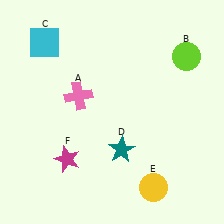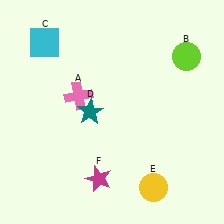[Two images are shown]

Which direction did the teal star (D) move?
The teal star (D) moved up.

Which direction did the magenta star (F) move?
The magenta star (F) moved right.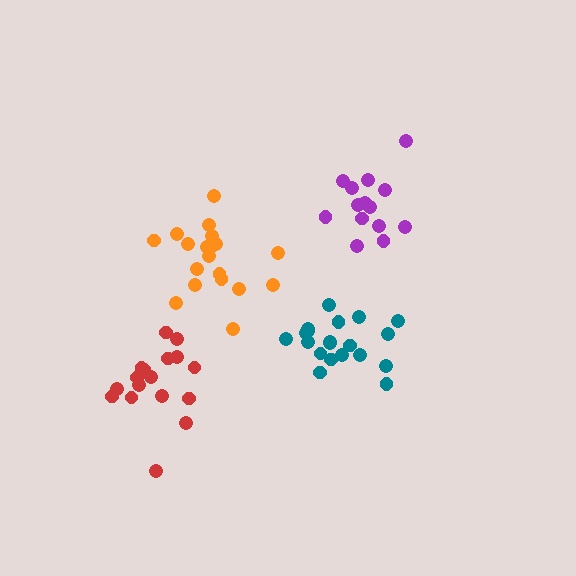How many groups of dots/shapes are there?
There are 4 groups.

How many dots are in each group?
Group 1: 17 dots, Group 2: 20 dots, Group 3: 19 dots, Group 4: 14 dots (70 total).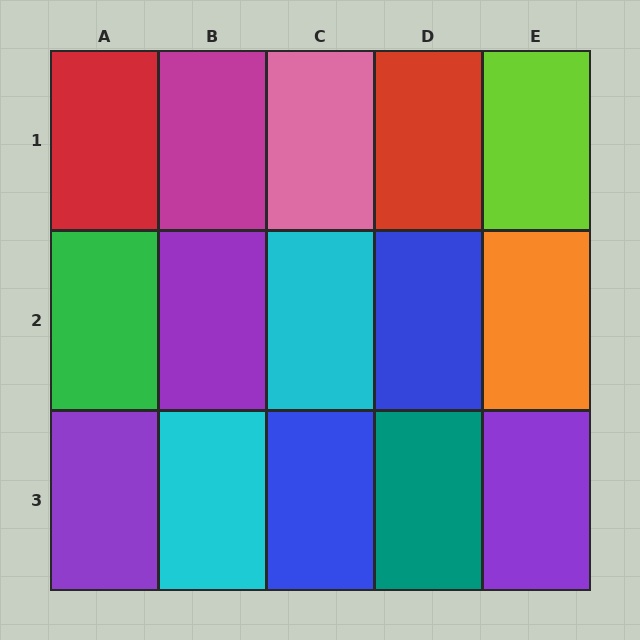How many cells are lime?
1 cell is lime.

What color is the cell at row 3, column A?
Purple.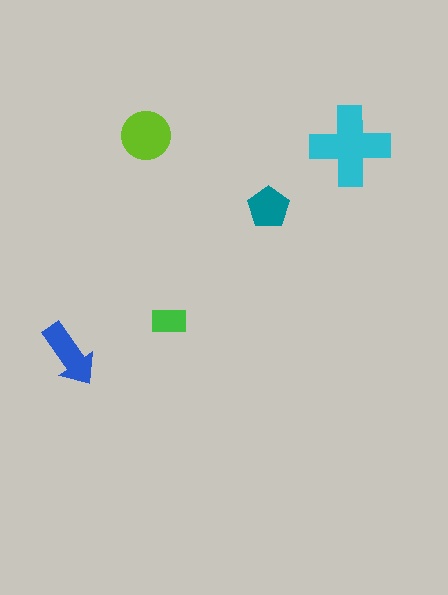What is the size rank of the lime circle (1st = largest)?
2nd.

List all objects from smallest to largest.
The green rectangle, the teal pentagon, the blue arrow, the lime circle, the cyan cross.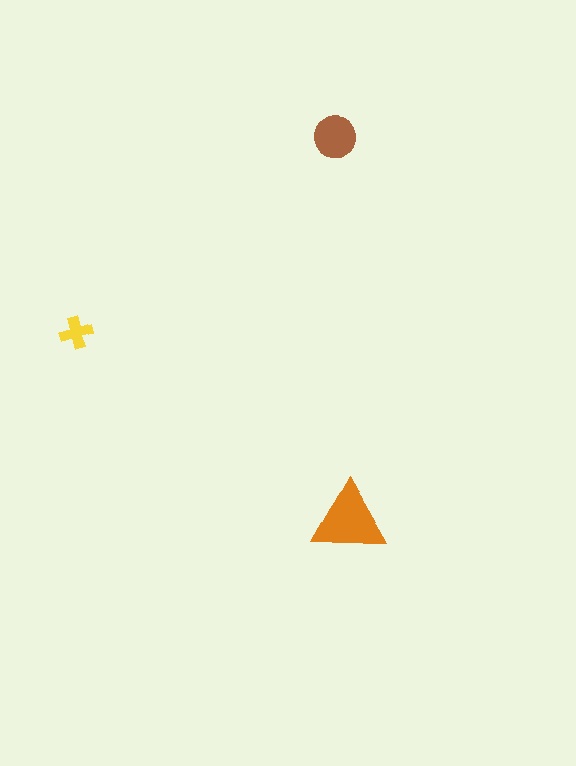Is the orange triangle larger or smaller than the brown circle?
Larger.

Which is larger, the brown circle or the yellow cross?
The brown circle.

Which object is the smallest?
The yellow cross.